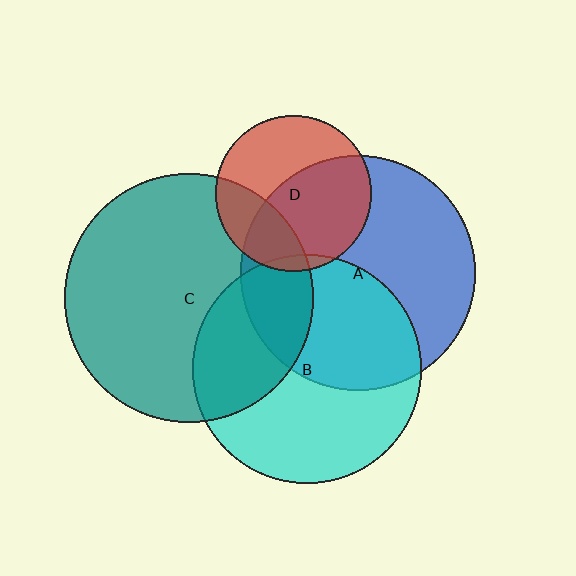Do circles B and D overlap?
Yes.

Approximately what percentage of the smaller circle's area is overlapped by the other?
Approximately 5%.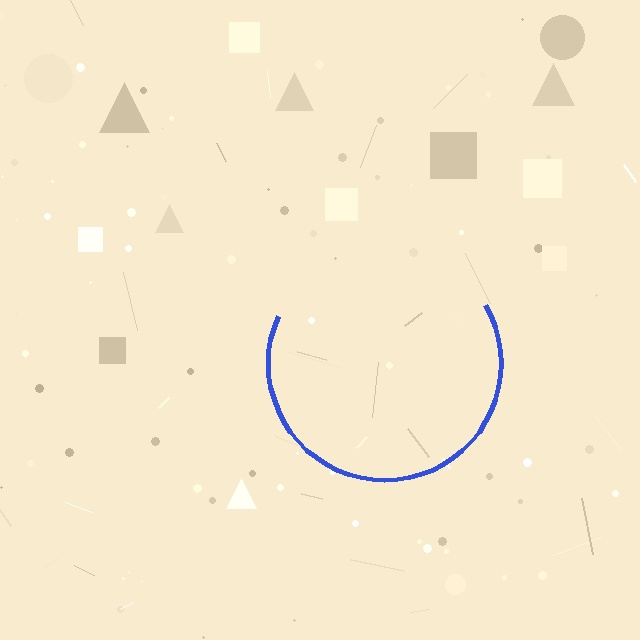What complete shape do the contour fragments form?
The contour fragments form a circle.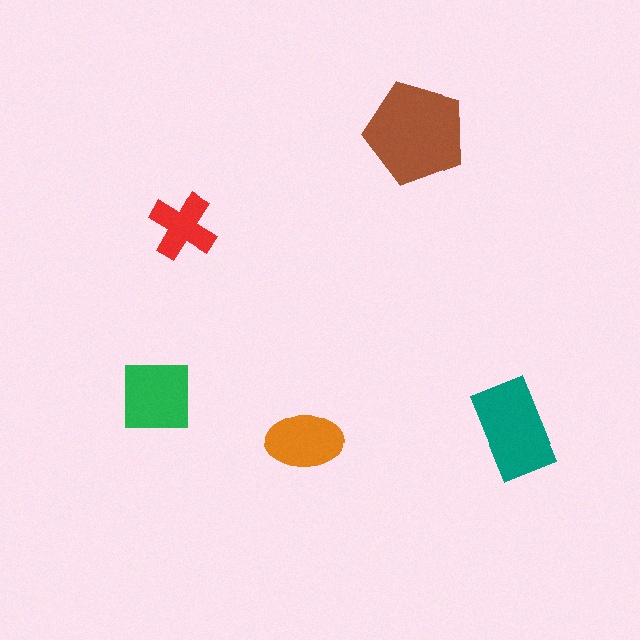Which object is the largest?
The brown pentagon.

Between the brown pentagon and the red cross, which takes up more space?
The brown pentagon.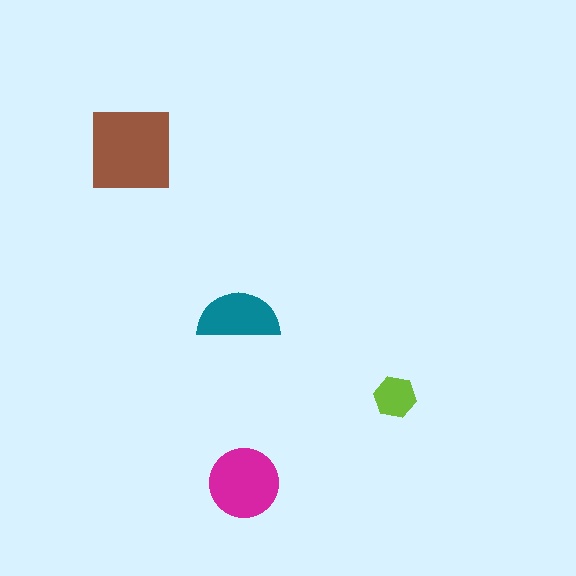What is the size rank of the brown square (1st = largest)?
1st.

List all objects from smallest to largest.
The lime hexagon, the teal semicircle, the magenta circle, the brown square.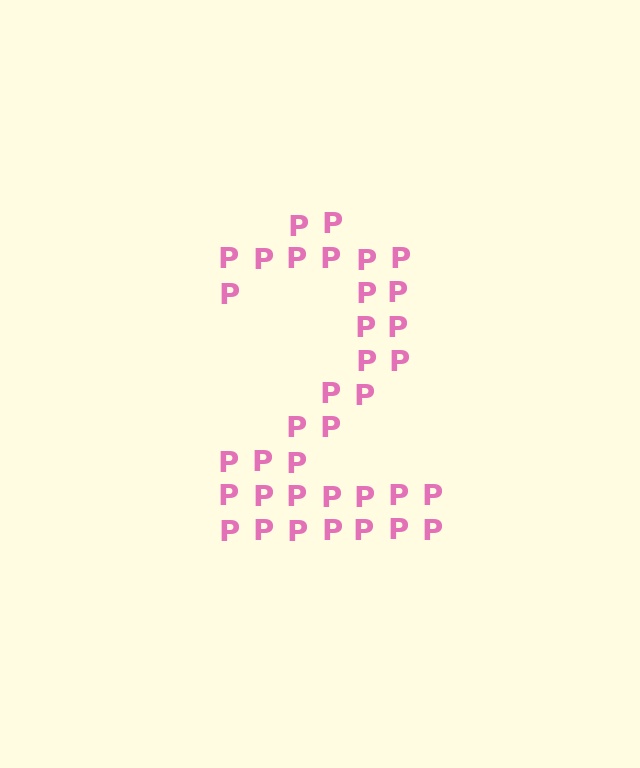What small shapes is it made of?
It is made of small letter P's.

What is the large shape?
The large shape is the digit 2.